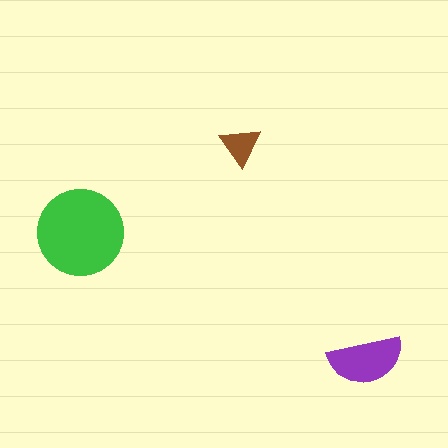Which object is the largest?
The green circle.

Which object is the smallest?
The brown triangle.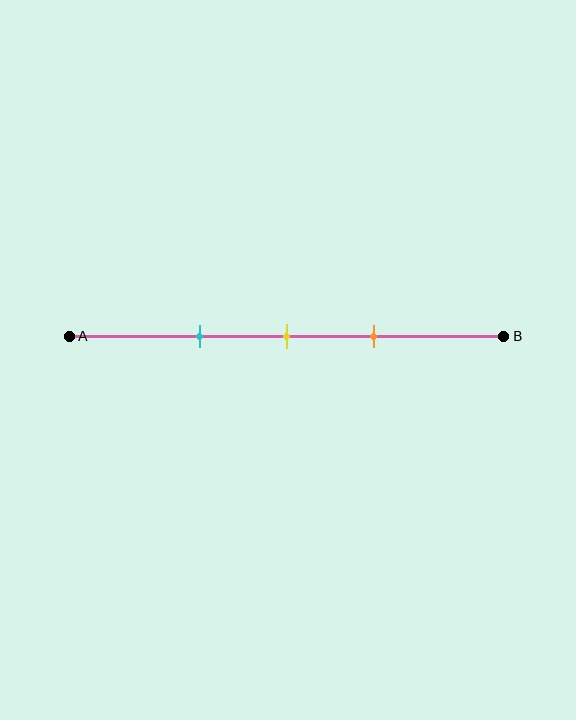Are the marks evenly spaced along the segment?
Yes, the marks are approximately evenly spaced.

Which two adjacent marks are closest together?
The yellow and orange marks are the closest adjacent pair.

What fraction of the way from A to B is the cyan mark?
The cyan mark is approximately 30% (0.3) of the way from A to B.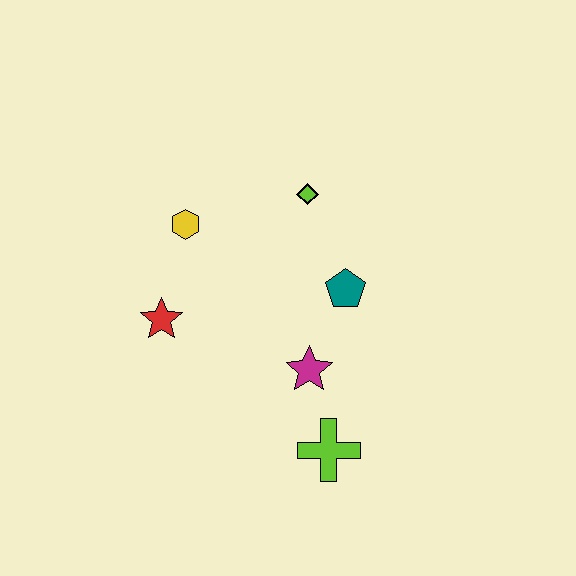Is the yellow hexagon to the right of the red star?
Yes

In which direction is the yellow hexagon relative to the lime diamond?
The yellow hexagon is to the left of the lime diamond.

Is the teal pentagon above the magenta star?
Yes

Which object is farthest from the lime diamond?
The lime cross is farthest from the lime diamond.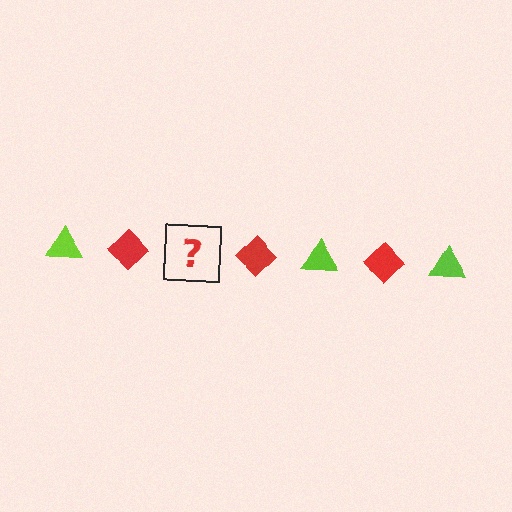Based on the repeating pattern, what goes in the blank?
The blank should be a lime triangle.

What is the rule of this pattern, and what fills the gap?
The rule is that the pattern alternates between lime triangle and red diamond. The gap should be filled with a lime triangle.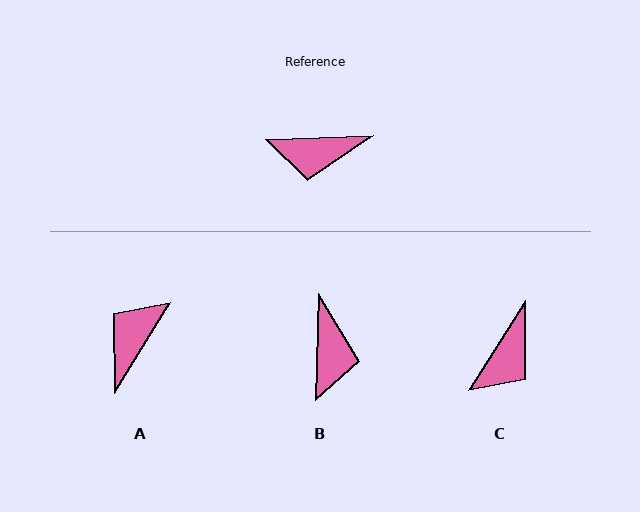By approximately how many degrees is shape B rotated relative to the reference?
Approximately 86 degrees counter-clockwise.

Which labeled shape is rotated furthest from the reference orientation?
A, about 124 degrees away.